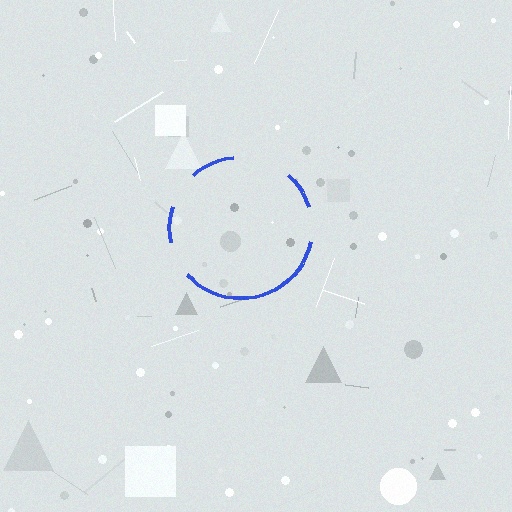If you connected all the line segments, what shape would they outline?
They would outline a circle.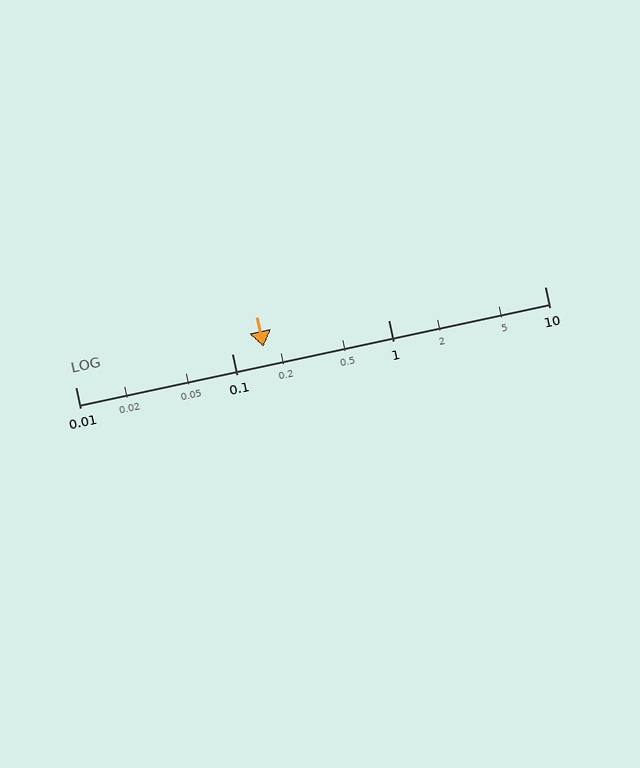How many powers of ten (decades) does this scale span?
The scale spans 3 decades, from 0.01 to 10.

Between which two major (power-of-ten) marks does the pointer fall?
The pointer is between 0.1 and 1.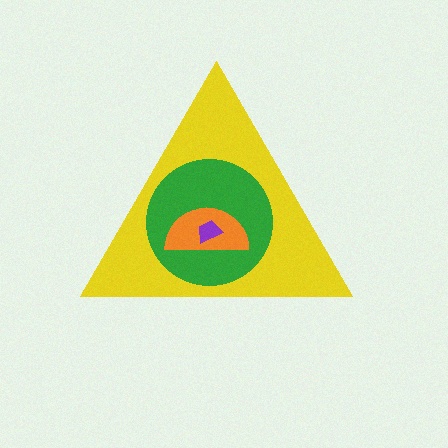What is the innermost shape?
The purple trapezoid.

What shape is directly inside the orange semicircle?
The purple trapezoid.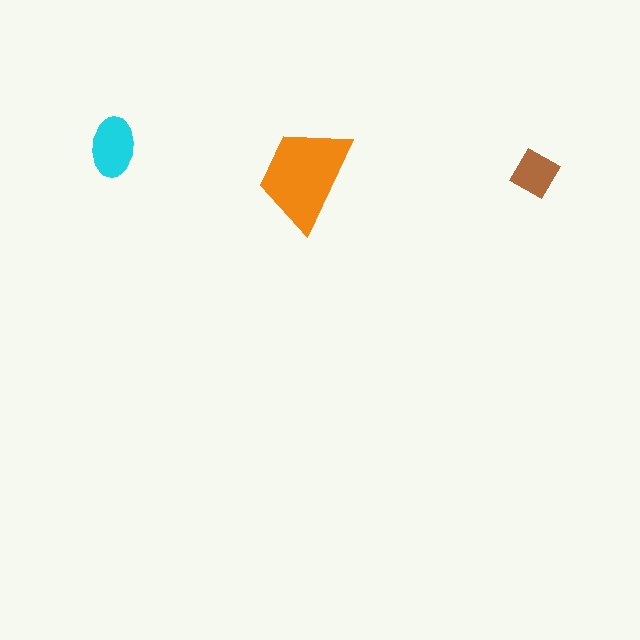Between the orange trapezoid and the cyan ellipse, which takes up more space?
The orange trapezoid.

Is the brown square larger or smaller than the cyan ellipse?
Smaller.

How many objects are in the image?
There are 3 objects in the image.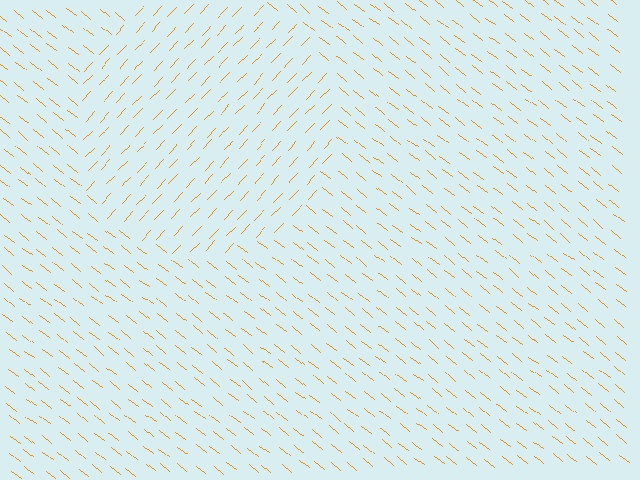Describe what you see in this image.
The image is filled with small orange line segments. A circle region in the image has lines oriented differently from the surrounding lines, creating a visible texture boundary.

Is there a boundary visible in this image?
Yes, there is a texture boundary formed by a change in line orientation.